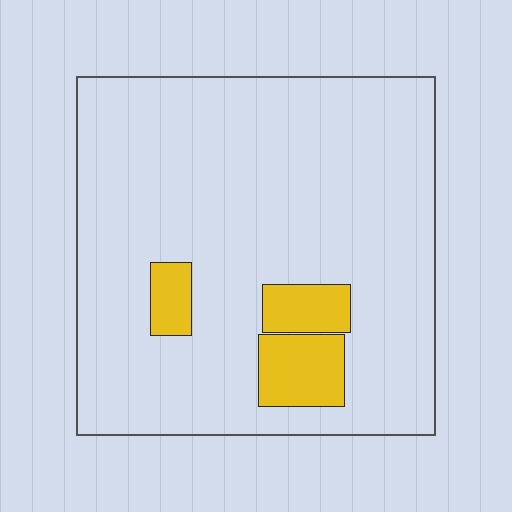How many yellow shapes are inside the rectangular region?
3.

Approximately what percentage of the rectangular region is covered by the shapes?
Approximately 10%.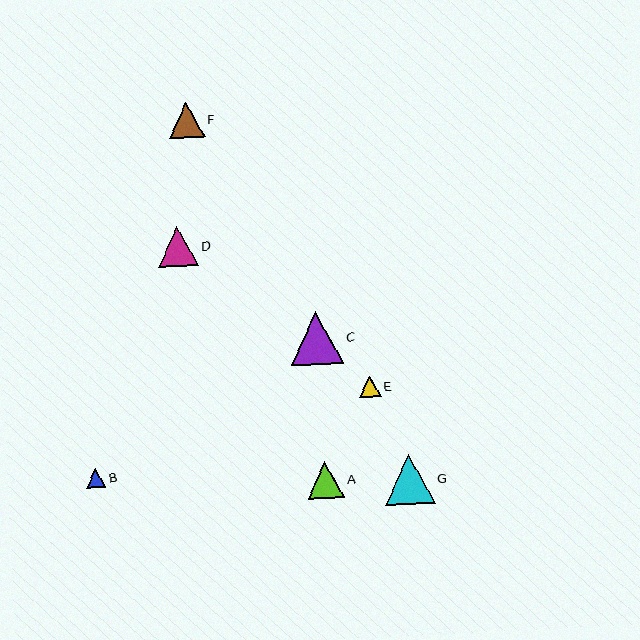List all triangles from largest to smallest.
From largest to smallest: C, G, D, A, F, E, B.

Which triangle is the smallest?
Triangle B is the smallest with a size of approximately 19 pixels.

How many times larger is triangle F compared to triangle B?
Triangle F is approximately 1.8 times the size of triangle B.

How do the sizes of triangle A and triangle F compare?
Triangle A and triangle F are approximately the same size.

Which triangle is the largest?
Triangle C is the largest with a size of approximately 53 pixels.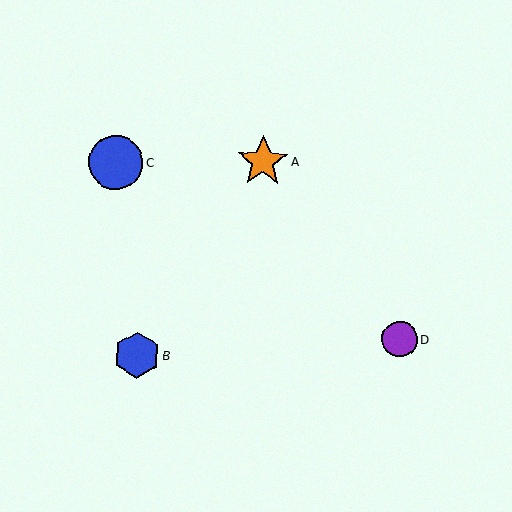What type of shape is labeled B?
Shape B is a blue hexagon.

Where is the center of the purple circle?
The center of the purple circle is at (400, 339).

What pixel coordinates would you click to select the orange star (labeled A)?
Click at (263, 161) to select the orange star A.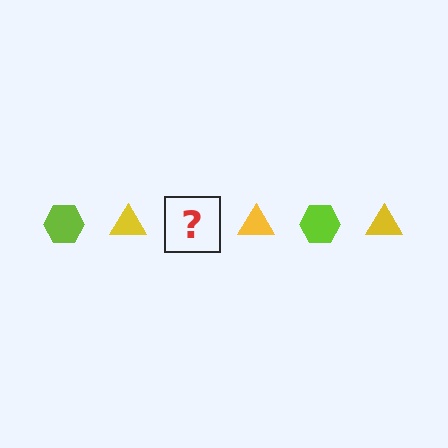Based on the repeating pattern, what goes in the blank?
The blank should be a lime hexagon.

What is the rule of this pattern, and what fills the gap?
The rule is that the pattern alternates between lime hexagon and yellow triangle. The gap should be filled with a lime hexagon.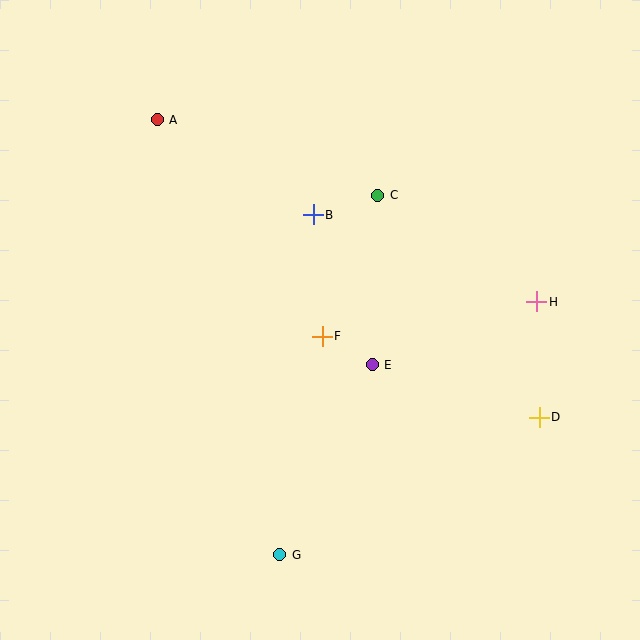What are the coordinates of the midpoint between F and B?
The midpoint between F and B is at (318, 275).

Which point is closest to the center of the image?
Point F at (322, 336) is closest to the center.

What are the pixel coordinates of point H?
Point H is at (537, 302).